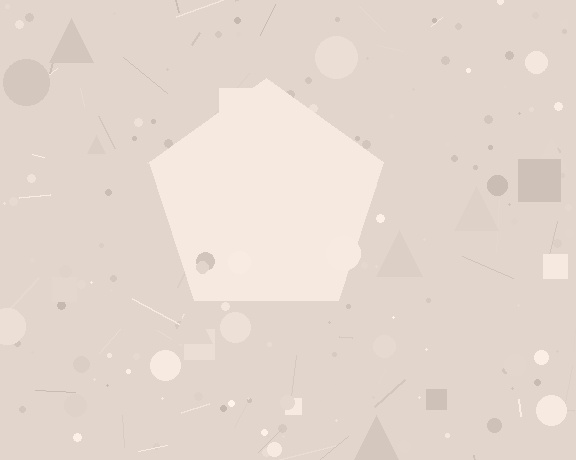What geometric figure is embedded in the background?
A pentagon is embedded in the background.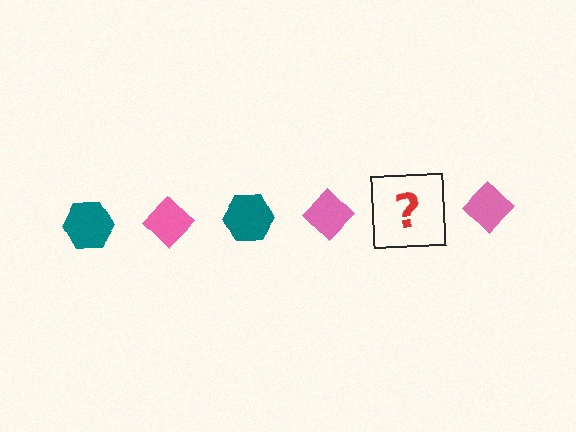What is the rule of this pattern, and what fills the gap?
The rule is that the pattern alternates between teal hexagon and pink diamond. The gap should be filled with a teal hexagon.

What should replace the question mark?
The question mark should be replaced with a teal hexagon.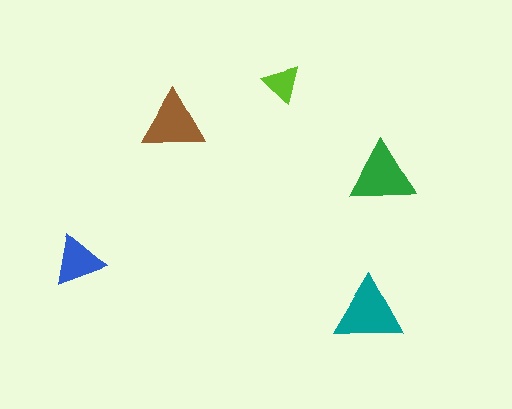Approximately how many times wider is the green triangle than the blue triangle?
About 1.5 times wider.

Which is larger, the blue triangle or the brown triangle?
The brown one.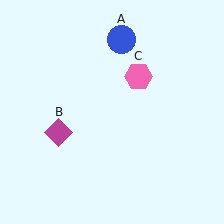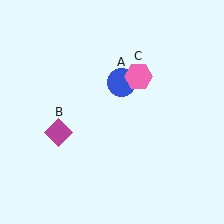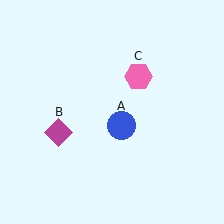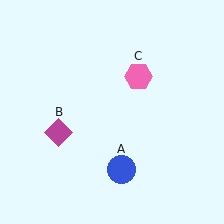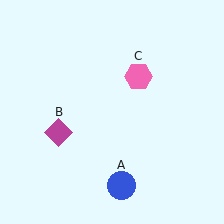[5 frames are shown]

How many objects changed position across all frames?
1 object changed position: blue circle (object A).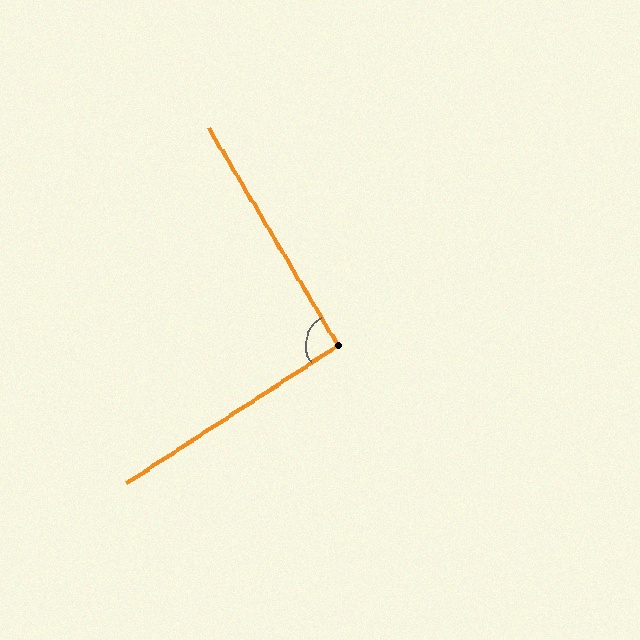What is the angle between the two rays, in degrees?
Approximately 93 degrees.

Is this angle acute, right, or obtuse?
It is approximately a right angle.